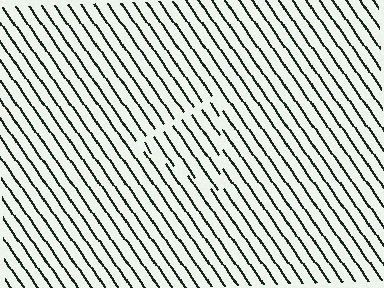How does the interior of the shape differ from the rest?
The interior of the shape contains the same grating, shifted by half a period — the contour is defined by the phase discontinuity where line-ends from the inner and outer gratings abut.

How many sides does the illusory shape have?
3 sides — the line-ends trace a triangle.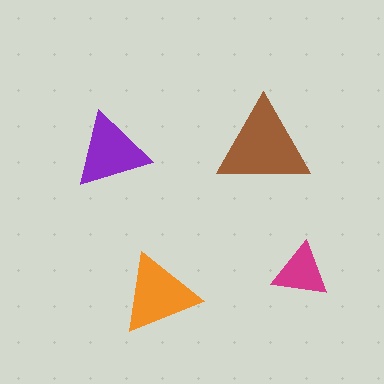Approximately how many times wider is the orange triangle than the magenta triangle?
About 1.5 times wider.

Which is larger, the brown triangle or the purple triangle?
The brown one.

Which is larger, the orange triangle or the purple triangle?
The orange one.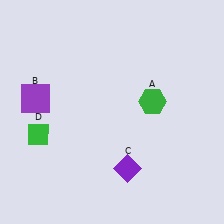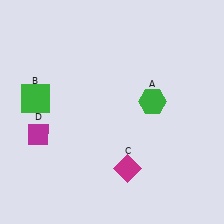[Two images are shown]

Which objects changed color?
B changed from purple to green. C changed from purple to magenta. D changed from green to magenta.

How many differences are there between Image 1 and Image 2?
There are 3 differences between the two images.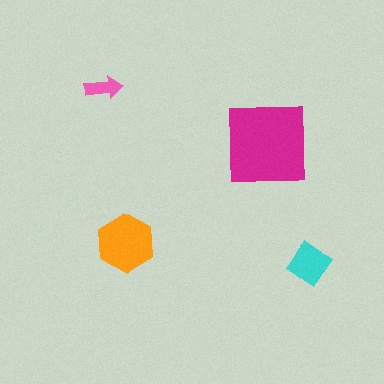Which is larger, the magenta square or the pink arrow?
The magenta square.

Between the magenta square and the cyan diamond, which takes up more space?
The magenta square.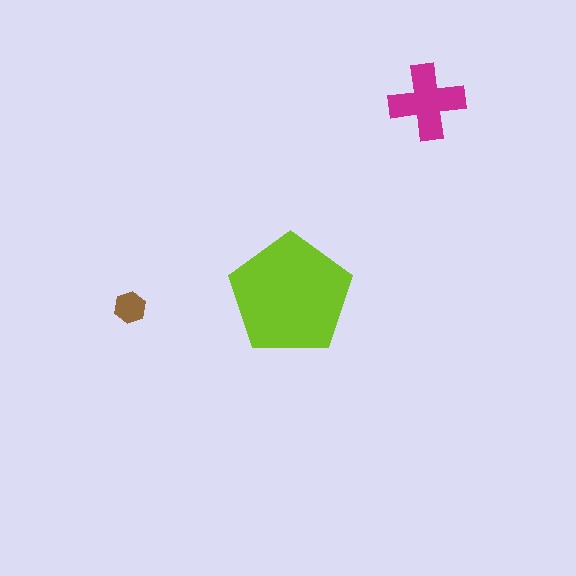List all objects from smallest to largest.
The brown hexagon, the magenta cross, the lime pentagon.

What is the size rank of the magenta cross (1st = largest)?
2nd.